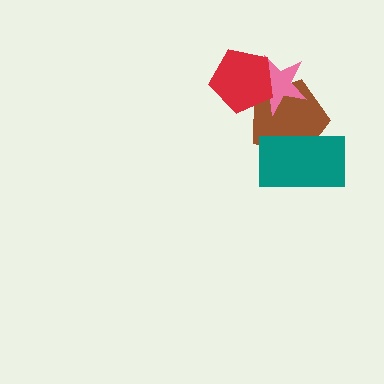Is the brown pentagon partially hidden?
Yes, it is partially covered by another shape.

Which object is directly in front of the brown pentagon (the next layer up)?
The pink star is directly in front of the brown pentagon.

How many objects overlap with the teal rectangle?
1 object overlaps with the teal rectangle.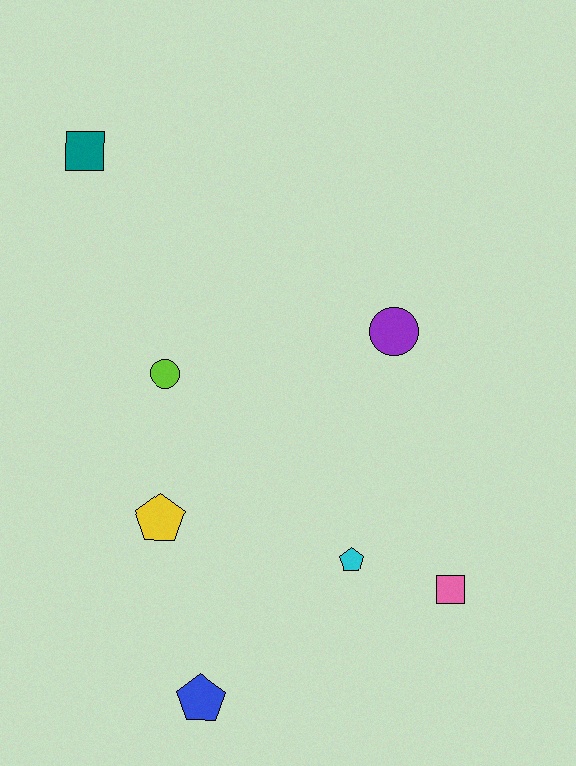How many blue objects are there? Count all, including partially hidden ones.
There is 1 blue object.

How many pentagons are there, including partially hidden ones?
There are 3 pentagons.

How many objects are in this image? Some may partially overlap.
There are 7 objects.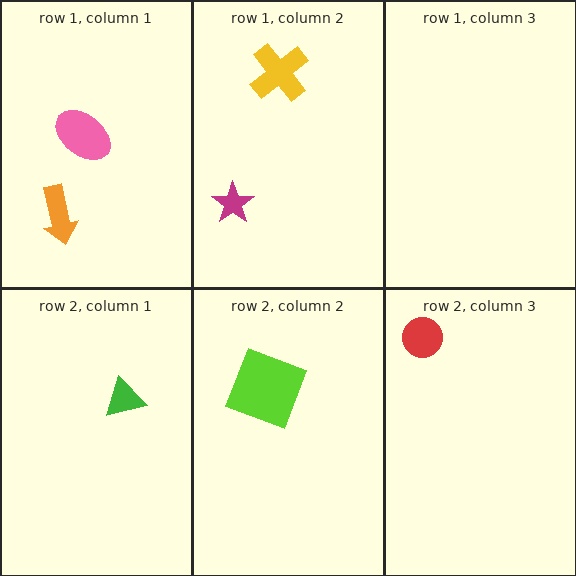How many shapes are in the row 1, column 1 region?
2.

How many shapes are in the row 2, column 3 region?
1.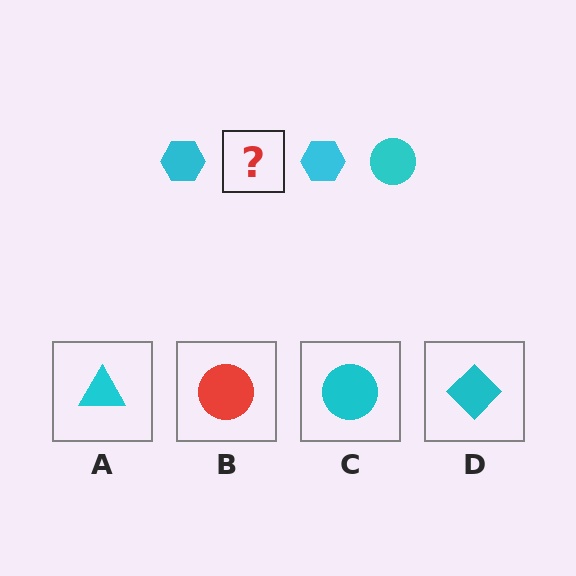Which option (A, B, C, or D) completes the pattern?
C.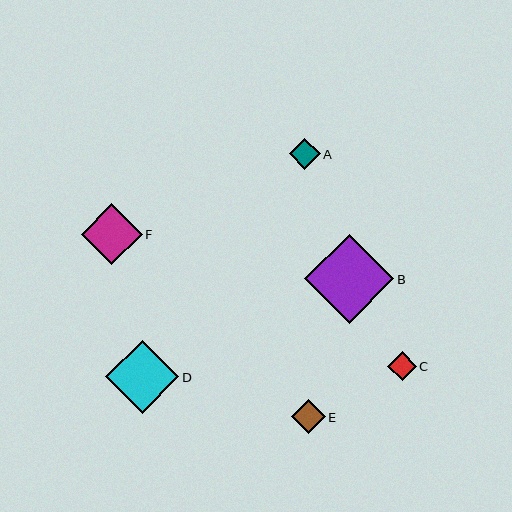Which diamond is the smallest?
Diamond C is the smallest with a size of approximately 29 pixels.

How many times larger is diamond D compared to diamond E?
Diamond D is approximately 2.2 times the size of diamond E.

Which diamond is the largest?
Diamond B is the largest with a size of approximately 89 pixels.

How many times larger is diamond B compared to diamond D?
Diamond B is approximately 1.2 times the size of diamond D.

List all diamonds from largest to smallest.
From largest to smallest: B, D, F, E, A, C.